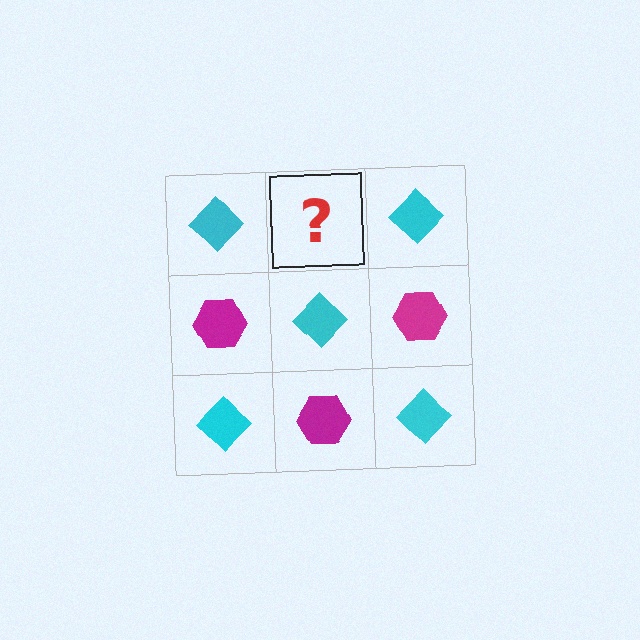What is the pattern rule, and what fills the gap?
The rule is that it alternates cyan diamond and magenta hexagon in a checkerboard pattern. The gap should be filled with a magenta hexagon.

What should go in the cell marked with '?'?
The missing cell should contain a magenta hexagon.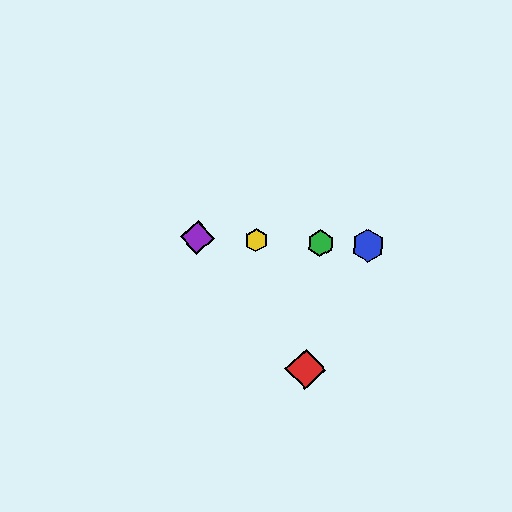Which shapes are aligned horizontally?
The blue hexagon, the green hexagon, the yellow hexagon, the purple diamond are aligned horizontally.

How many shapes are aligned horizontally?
4 shapes (the blue hexagon, the green hexagon, the yellow hexagon, the purple diamond) are aligned horizontally.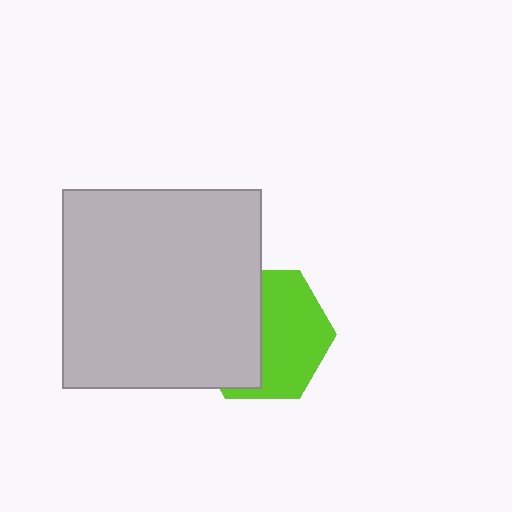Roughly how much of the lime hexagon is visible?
About half of it is visible (roughly 54%).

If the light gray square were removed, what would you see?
You would see the complete lime hexagon.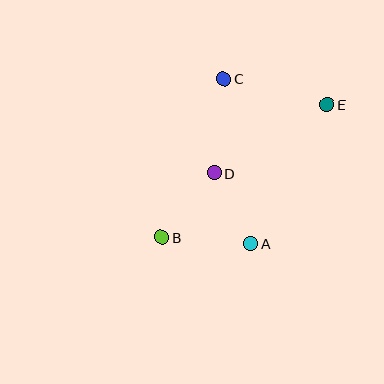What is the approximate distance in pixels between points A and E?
The distance between A and E is approximately 158 pixels.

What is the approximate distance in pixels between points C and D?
The distance between C and D is approximately 95 pixels.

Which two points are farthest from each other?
Points B and E are farthest from each other.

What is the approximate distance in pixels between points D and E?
The distance between D and E is approximately 132 pixels.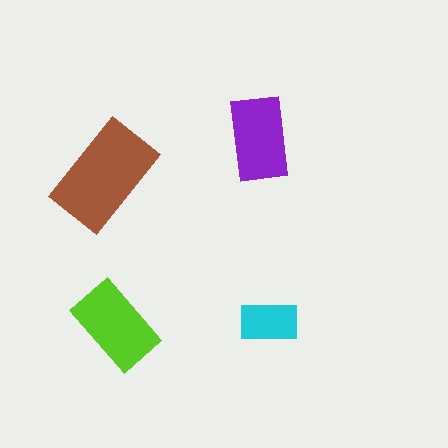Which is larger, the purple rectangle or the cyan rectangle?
The purple one.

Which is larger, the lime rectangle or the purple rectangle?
The lime one.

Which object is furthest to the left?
The brown rectangle is leftmost.